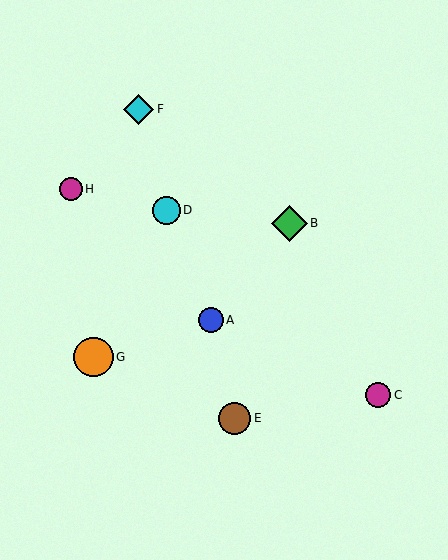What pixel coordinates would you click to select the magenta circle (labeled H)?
Click at (71, 189) to select the magenta circle H.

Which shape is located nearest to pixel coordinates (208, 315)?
The blue circle (labeled A) at (211, 320) is nearest to that location.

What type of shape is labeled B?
Shape B is a green diamond.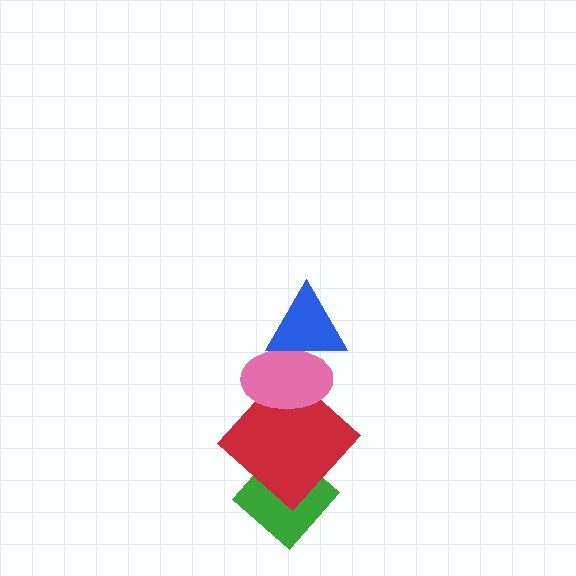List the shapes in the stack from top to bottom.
From top to bottom: the blue triangle, the pink ellipse, the red diamond, the green diamond.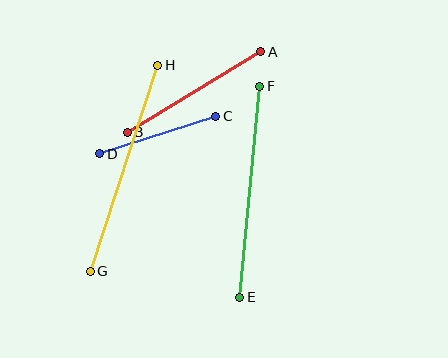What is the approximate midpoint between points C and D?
The midpoint is at approximately (158, 135) pixels.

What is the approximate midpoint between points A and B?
The midpoint is at approximately (194, 92) pixels.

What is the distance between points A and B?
The distance is approximately 156 pixels.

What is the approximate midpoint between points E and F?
The midpoint is at approximately (250, 192) pixels.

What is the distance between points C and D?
The distance is approximately 122 pixels.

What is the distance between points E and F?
The distance is approximately 212 pixels.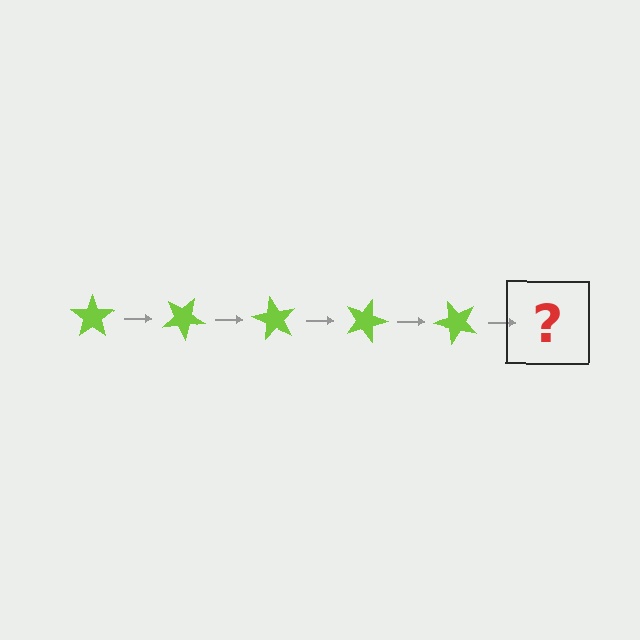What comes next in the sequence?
The next element should be a lime star rotated 150 degrees.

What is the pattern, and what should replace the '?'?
The pattern is that the star rotates 30 degrees each step. The '?' should be a lime star rotated 150 degrees.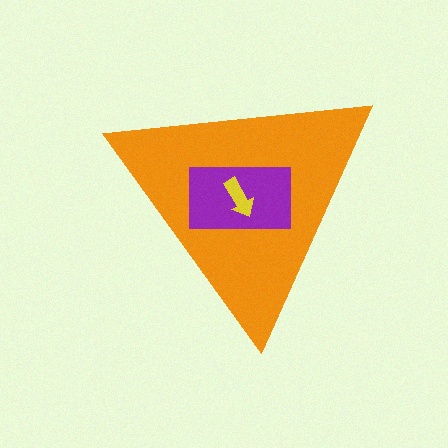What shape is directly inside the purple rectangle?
The yellow arrow.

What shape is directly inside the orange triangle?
The purple rectangle.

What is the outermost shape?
The orange triangle.